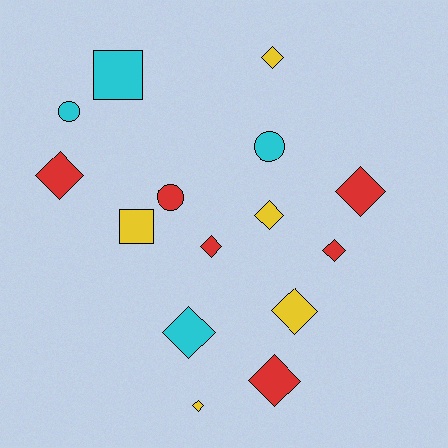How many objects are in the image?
There are 15 objects.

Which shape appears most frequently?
Diamond, with 10 objects.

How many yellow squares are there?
There is 1 yellow square.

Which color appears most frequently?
Red, with 6 objects.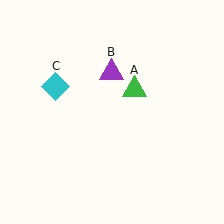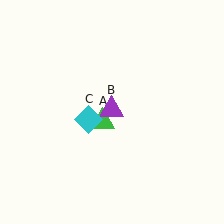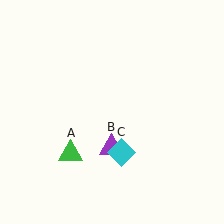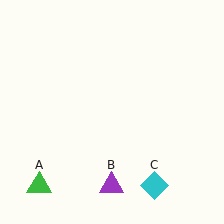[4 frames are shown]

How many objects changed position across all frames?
3 objects changed position: green triangle (object A), purple triangle (object B), cyan diamond (object C).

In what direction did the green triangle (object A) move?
The green triangle (object A) moved down and to the left.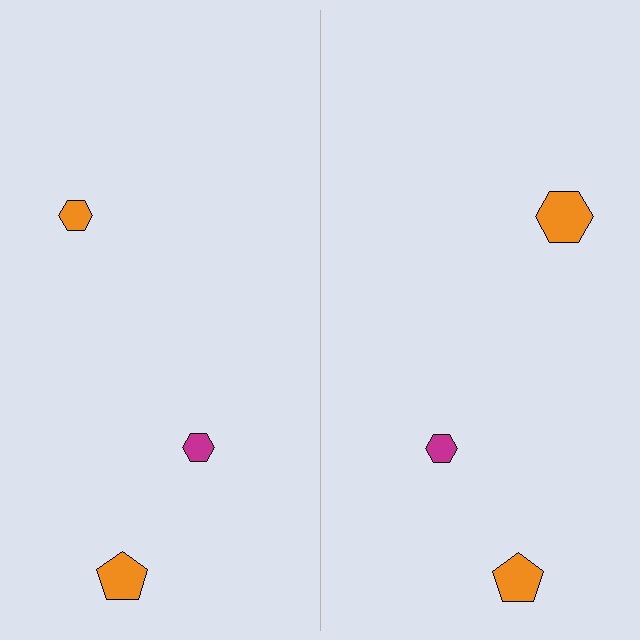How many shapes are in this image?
There are 6 shapes in this image.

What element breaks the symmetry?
The orange hexagon on the right side has a different size than its mirror counterpart.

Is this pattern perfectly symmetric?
No, the pattern is not perfectly symmetric. The orange hexagon on the right side has a different size than its mirror counterpart.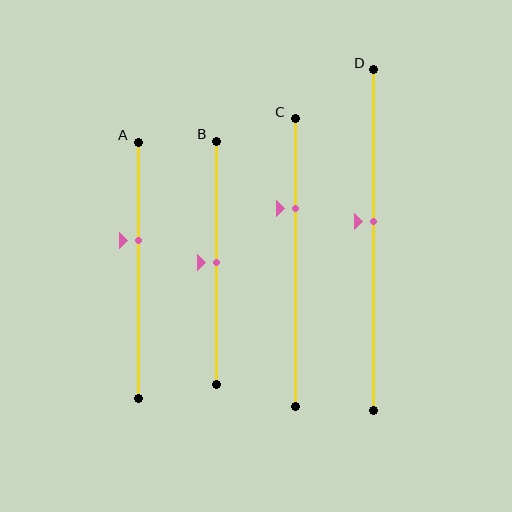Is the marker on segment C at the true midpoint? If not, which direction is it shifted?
No, the marker on segment C is shifted upward by about 19% of the segment length.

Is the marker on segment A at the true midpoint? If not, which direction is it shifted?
No, the marker on segment A is shifted upward by about 11% of the segment length.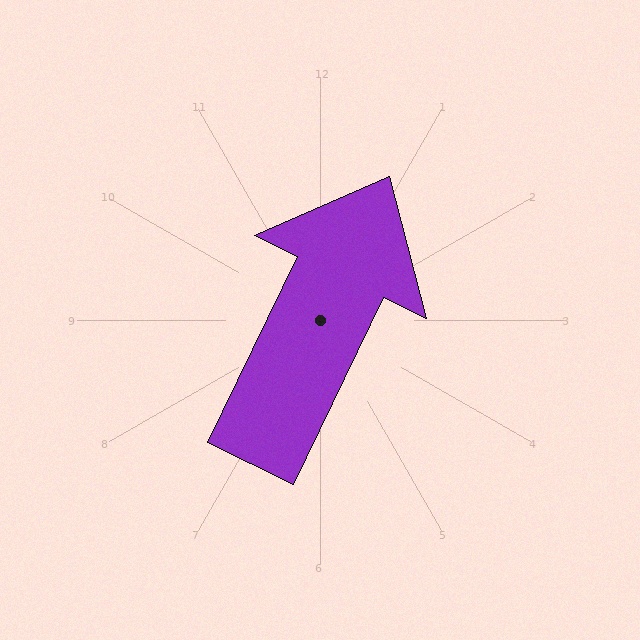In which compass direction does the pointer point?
Northeast.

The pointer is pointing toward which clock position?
Roughly 1 o'clock.